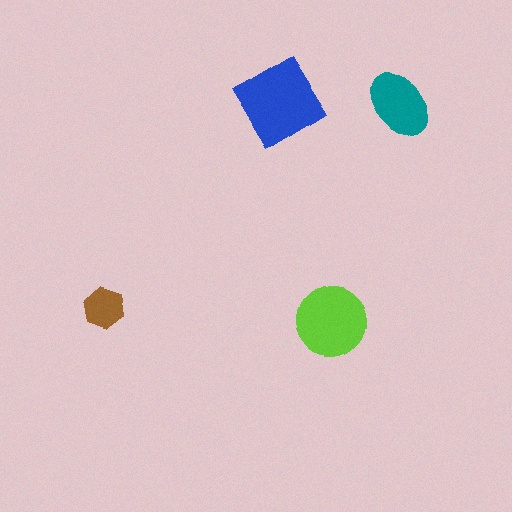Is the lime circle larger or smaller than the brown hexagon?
Larger.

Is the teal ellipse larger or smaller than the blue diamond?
Smaller.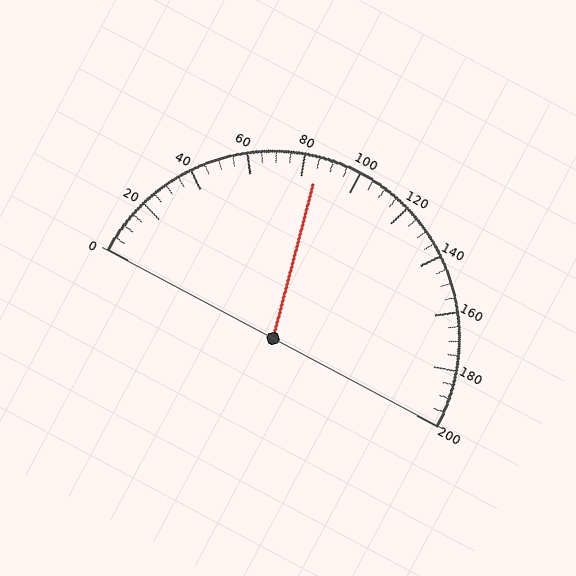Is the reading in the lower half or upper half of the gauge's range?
The reading is in the lower half of the range (0 to 200).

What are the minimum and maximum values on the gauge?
The gauge ranges from 0 to 200.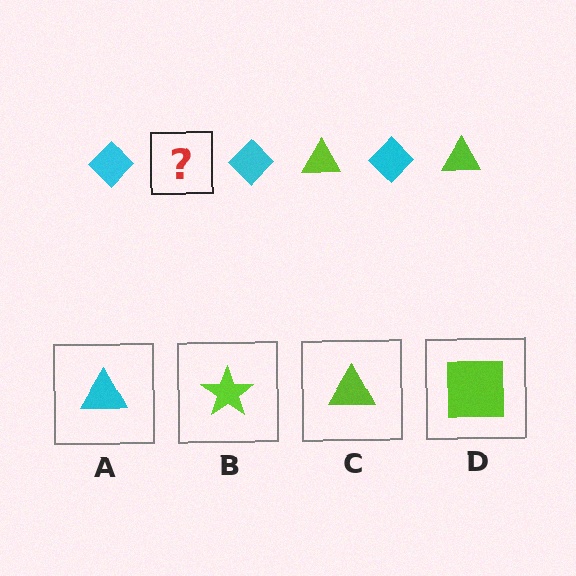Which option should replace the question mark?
Option C.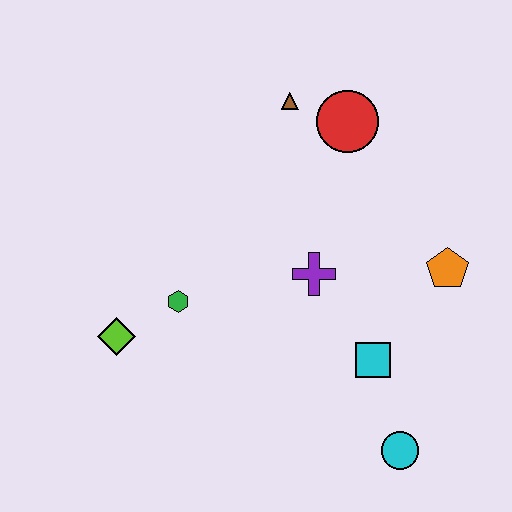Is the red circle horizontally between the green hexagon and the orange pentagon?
Yes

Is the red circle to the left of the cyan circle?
Yes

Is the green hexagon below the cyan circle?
No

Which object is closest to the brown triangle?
The red circle is closest to the brown triangle.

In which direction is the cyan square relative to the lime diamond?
The cyan square is to the right of the lime diamond.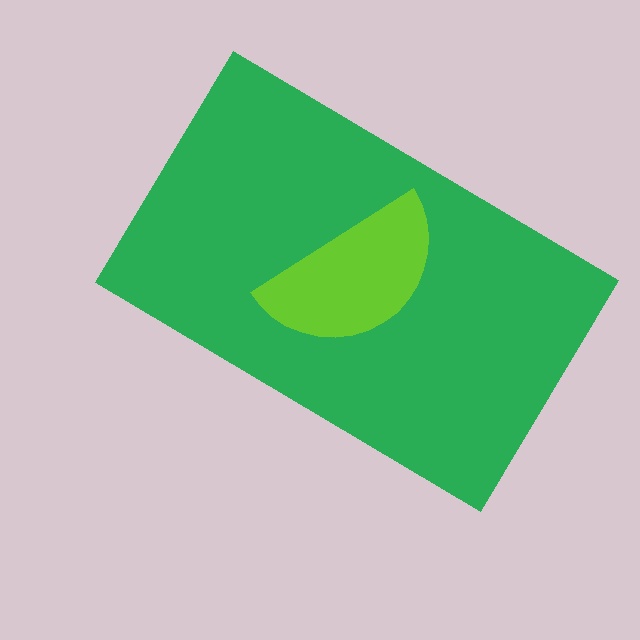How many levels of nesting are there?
2.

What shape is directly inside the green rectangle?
The lime semicircle.